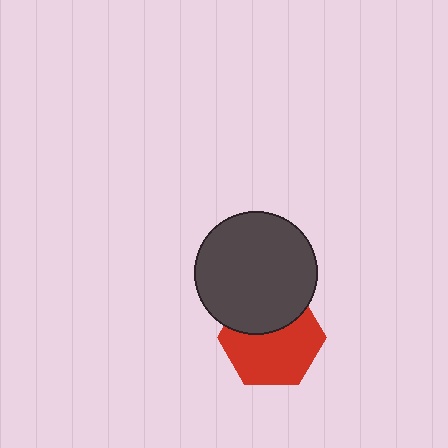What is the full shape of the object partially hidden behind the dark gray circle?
The partially hidden object is a red hexagon.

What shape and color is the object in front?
The object in front is a dark gray circle.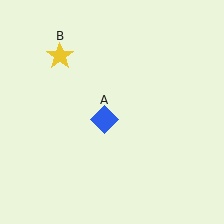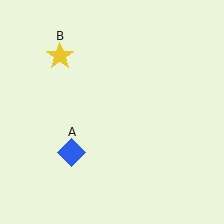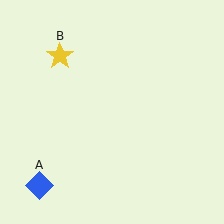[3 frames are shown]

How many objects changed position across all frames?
1 object changed position: blue diamond (object A).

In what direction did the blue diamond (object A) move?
The blue diamond (object A) moved down and to the left.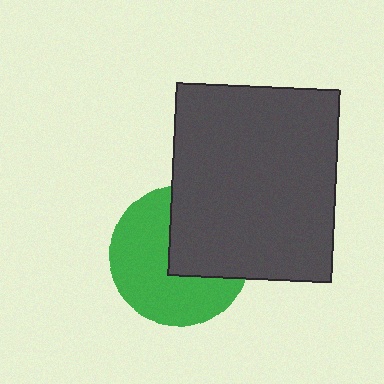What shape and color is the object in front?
The object in front is a dark gray rectangle.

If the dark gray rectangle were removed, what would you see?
You would see the complete green circle.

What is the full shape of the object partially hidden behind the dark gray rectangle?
The partially hidden object is a green circle.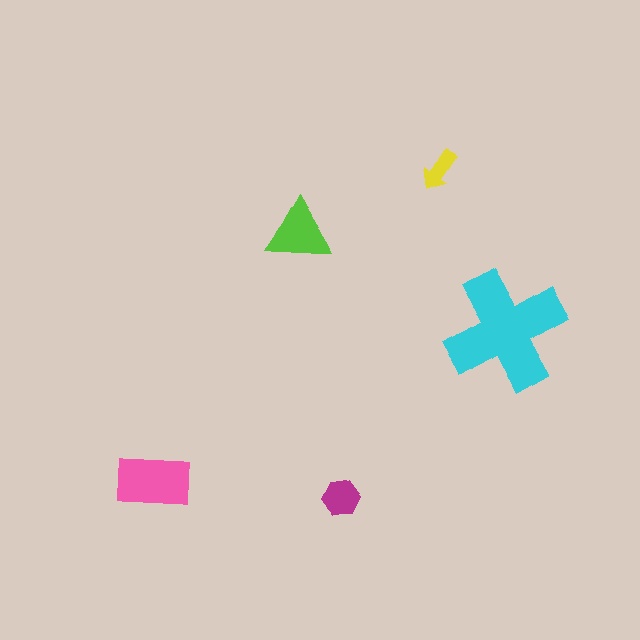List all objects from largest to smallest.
The cyan cross, the pink rectangle, the lime triangle, the magenta hexagon, the yellow arrow.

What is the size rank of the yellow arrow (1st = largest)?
5th.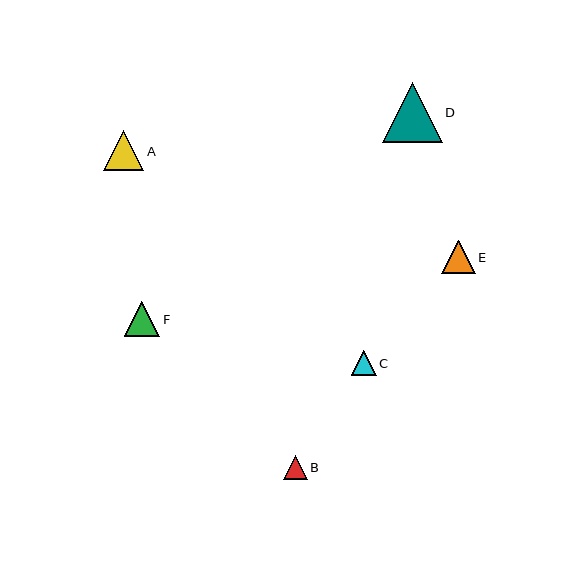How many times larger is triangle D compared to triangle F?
Triangle D is approximately 1.7 times the size of triangle F.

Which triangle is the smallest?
Triangle B is the smallest with a size of approximately 24 pixels.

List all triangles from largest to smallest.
From largest to smallest: D, A, F, E, C, B.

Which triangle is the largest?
Triangle D is the largest with a size of approximately 60 pixels.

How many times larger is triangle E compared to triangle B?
Triangle E is approximately 1.4 times the size of triangle B.